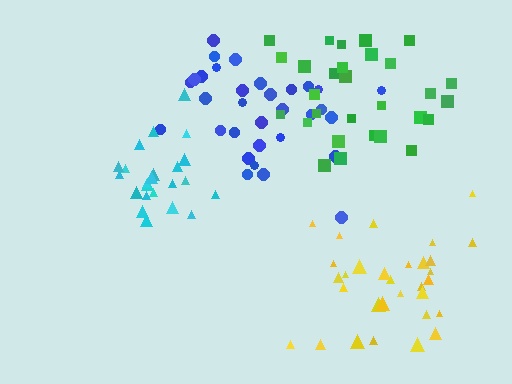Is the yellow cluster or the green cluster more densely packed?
Green.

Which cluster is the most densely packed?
Cyan.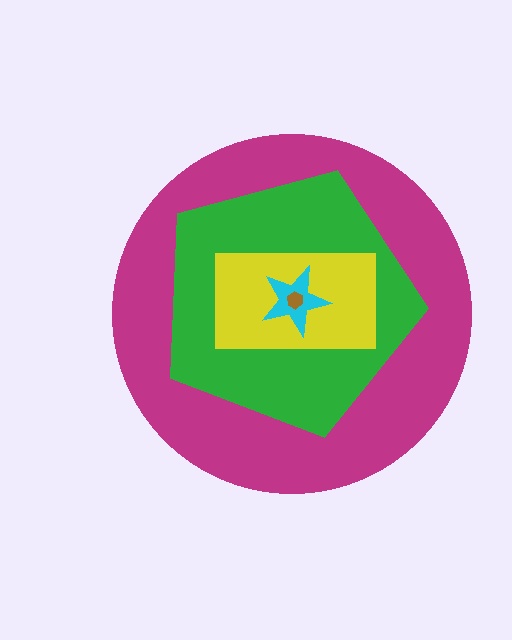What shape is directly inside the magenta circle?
The green pentagon.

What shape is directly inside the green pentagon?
The yellow rectangle.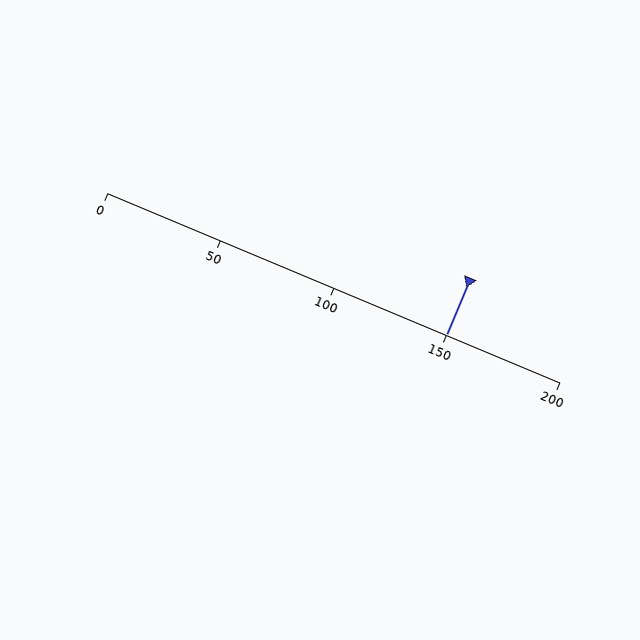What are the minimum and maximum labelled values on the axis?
The axis runs from 0 to 200.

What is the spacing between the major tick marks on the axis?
The major ticks are spaced 50 apart.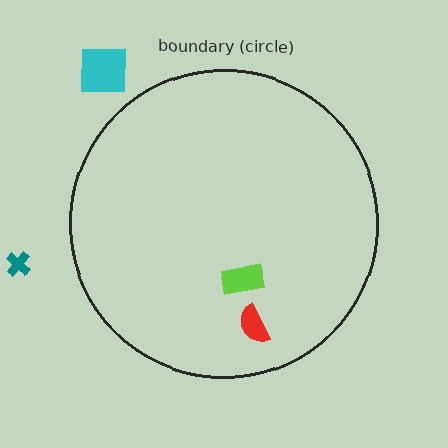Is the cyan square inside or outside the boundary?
Outside.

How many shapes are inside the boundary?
2 inside, 2 outside.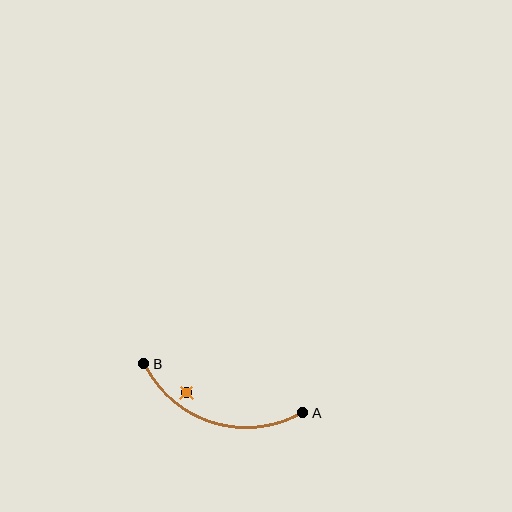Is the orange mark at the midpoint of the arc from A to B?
No — the orange mark does not lie on the arc at all. It sits slightly inside the curve.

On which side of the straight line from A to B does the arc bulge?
The arc bulges below the straight line connecting A and B.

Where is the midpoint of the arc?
The arc midpoint is the point on the curve farthest from the straight line joining A and B. It sits below that line.